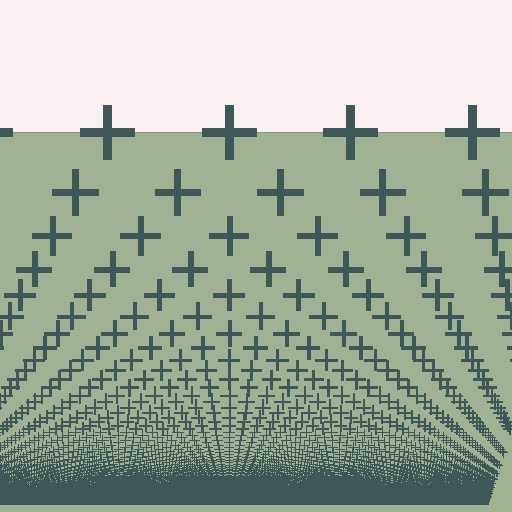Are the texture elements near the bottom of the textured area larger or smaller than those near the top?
Smaller. The gradient is inverted — elements near the bottom are smaller and denser.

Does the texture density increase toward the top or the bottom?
Density increases toward the bottom.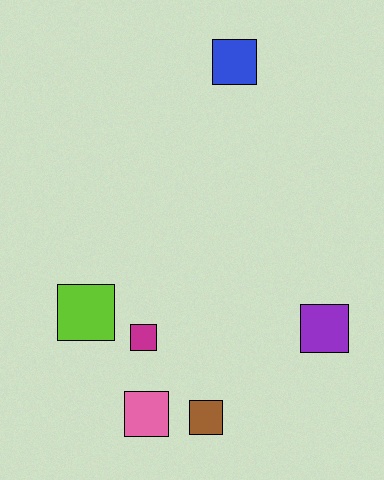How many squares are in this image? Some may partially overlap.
There are 6 squares.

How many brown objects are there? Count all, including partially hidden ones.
There is 1 brown object.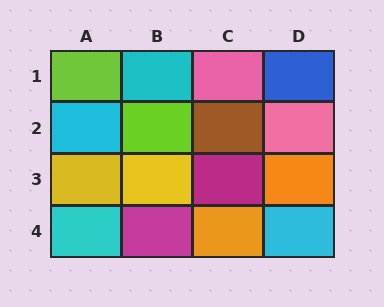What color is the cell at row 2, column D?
Pink.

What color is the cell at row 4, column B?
Magenta.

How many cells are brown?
1 cell is brown.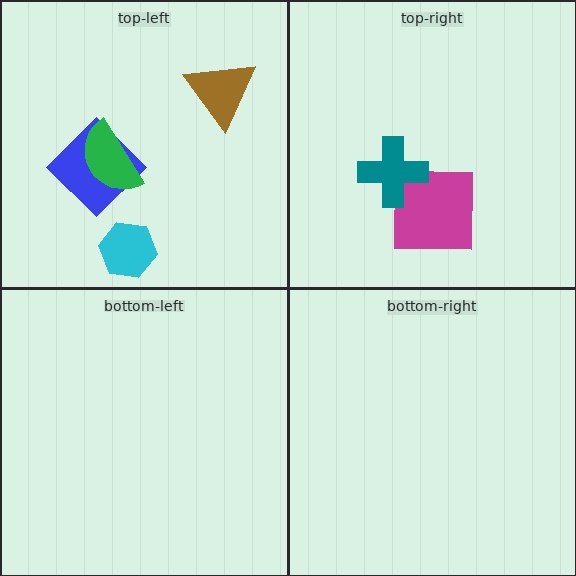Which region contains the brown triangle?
The top-left region.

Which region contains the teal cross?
The top-right region.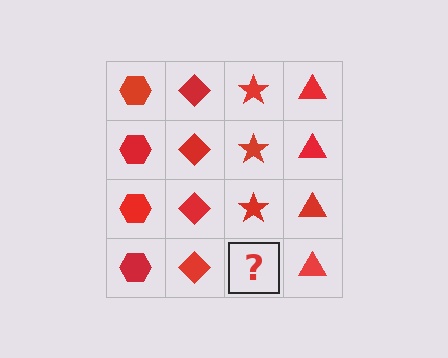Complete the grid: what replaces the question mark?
The question mark should be replaced with a red star.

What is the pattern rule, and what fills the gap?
The rule is that each column has a consistent shape. The gap should be filled with a red star.